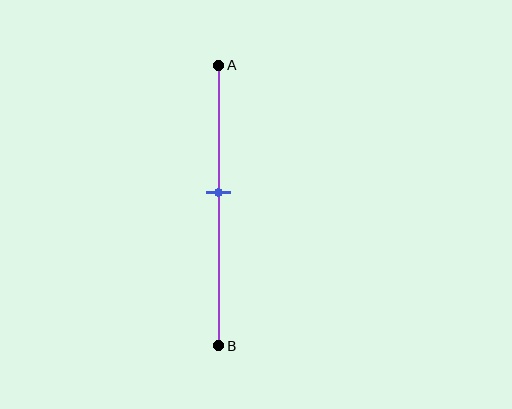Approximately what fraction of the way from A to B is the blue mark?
The blue mark is approximately 45% of the way from A to B.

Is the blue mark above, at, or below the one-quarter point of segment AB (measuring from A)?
The blue mark is below the one-quarter point of segment AB.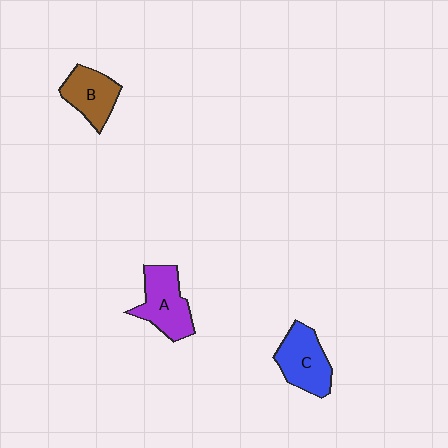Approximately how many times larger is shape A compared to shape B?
Approximately 1.2 times.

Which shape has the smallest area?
Shape B (brown).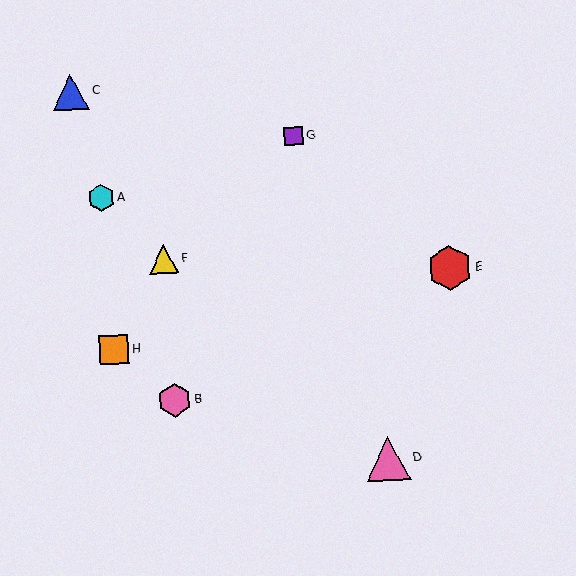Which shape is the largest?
The red hexagon (labeled E) is the largest.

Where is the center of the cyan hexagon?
The center of the cyan hexagon is at (101, 198).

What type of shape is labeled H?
Shape H is an orange square.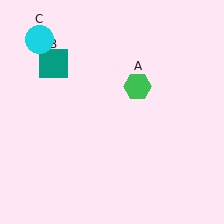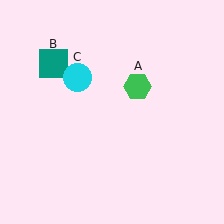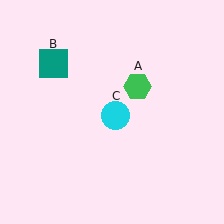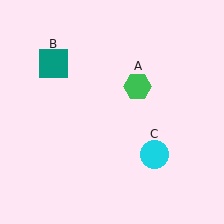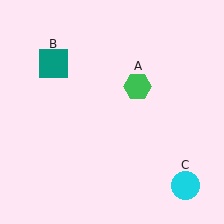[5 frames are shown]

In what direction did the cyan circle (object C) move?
The cyan circle (object C) moved down and to the right.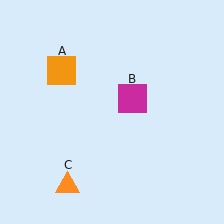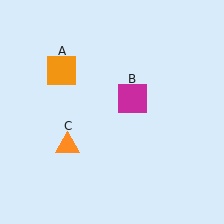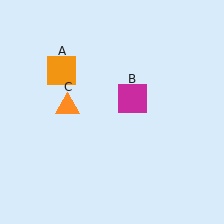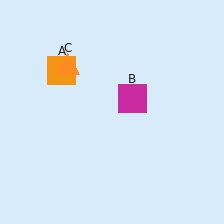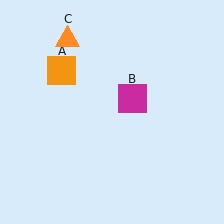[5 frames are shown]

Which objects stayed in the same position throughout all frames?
Orange square (object A) and magenta square (object B) remained stationary.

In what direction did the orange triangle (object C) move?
The orange triangle (object C) moved up.